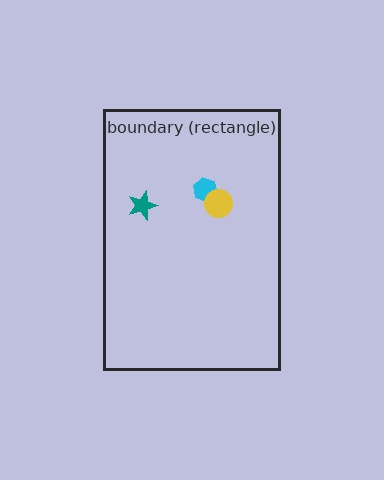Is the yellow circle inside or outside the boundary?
Inside.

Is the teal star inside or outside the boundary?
Inside.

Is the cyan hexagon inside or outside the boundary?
Inside.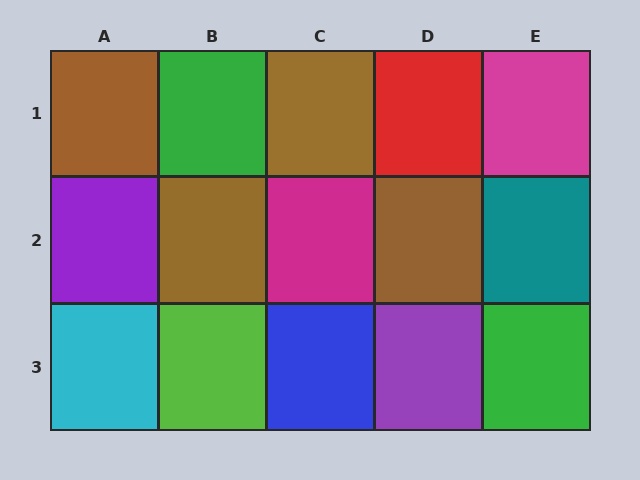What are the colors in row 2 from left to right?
Purple, brown, magenta, brown, teal.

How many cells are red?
1 cell is red.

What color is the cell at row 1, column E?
Magenta.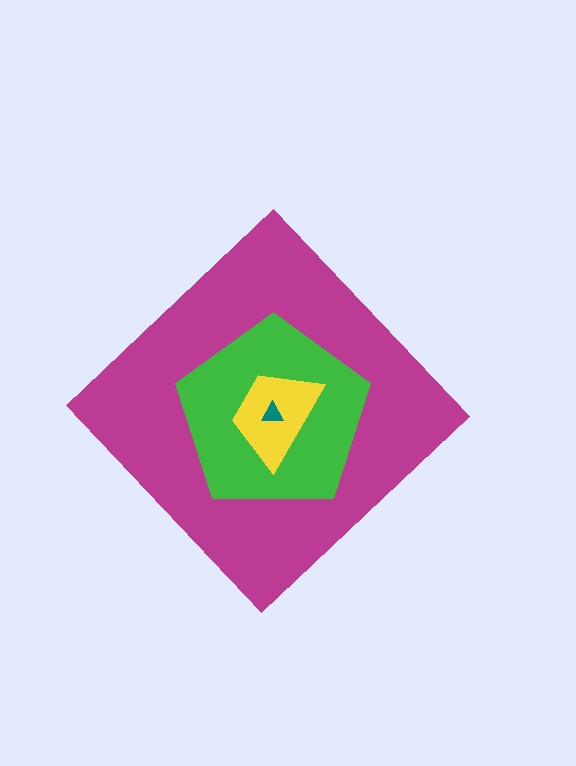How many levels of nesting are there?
4.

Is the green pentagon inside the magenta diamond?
Yes.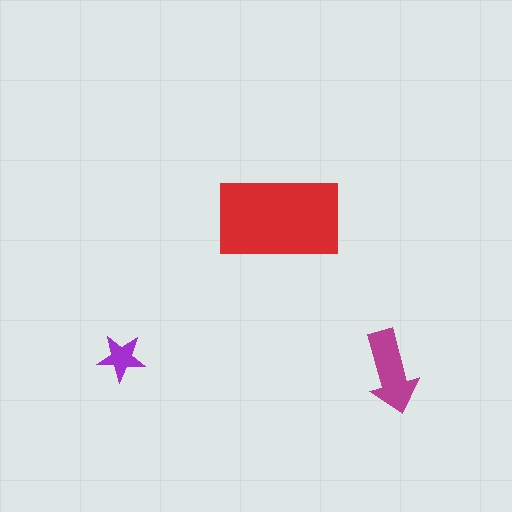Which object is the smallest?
The purple star.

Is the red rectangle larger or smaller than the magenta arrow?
Larger.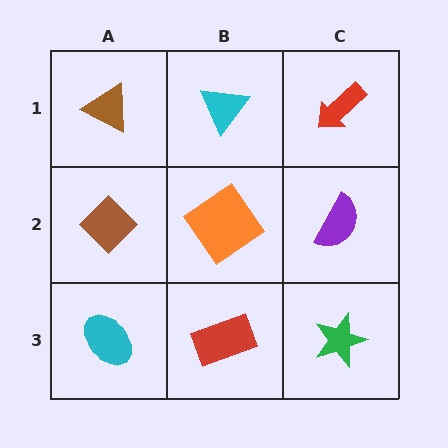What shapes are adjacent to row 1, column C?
A purple semicircle (row 2, column C), a cyan triangle (row 1, column B).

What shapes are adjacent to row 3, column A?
A brown diamond (row 2, column A), a red rectangle (row 3, column B).